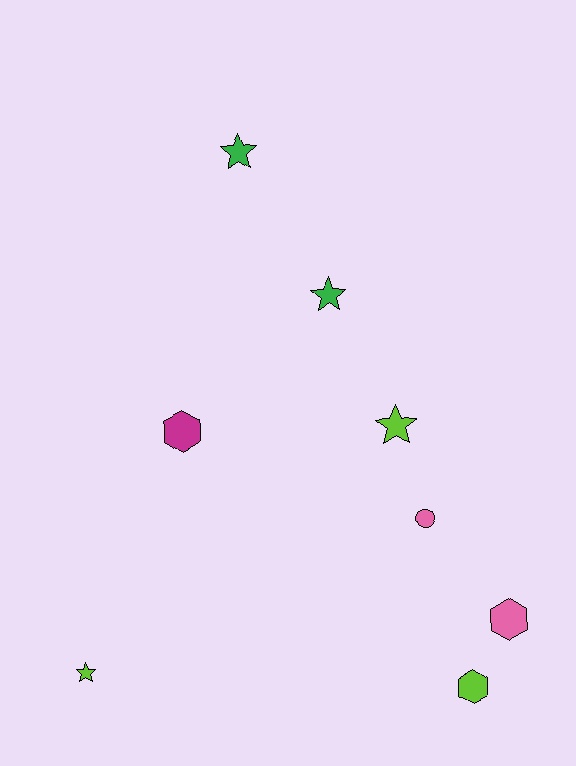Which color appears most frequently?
Lime, with 3 objects.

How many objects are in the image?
There are 8 objects.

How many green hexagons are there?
There are no green hexagons.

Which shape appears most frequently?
Star, with 4 objects.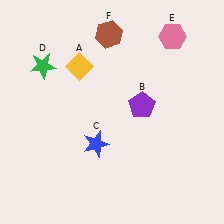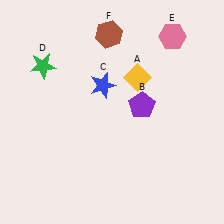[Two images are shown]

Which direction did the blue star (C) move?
The blue star (C) moved up.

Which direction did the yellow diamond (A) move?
The yellow diamond (A) moved right.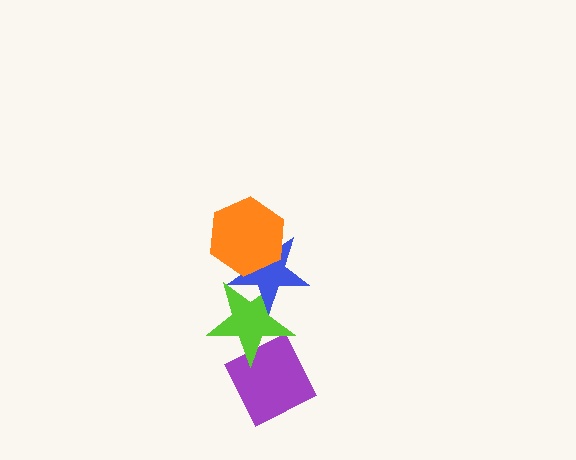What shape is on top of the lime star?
The blue star is on top of the lime star.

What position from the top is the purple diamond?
The purple diamond is 4th from the top.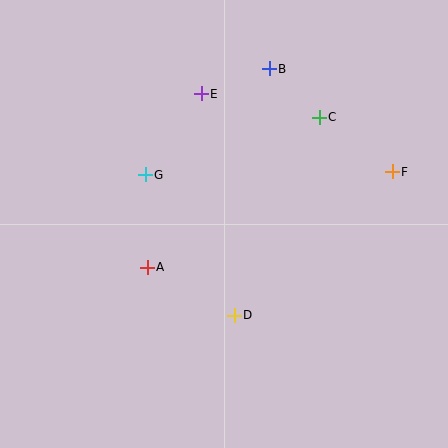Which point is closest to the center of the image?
Point A at (147, 267) is closest to the center.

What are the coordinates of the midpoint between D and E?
The midpoint between D and E is at (218, 204).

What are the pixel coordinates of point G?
Point G is at (145, 175).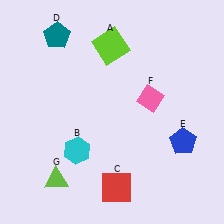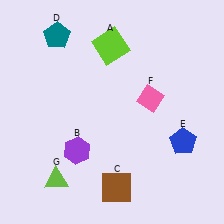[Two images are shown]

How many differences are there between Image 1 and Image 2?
There are 2 differences between the two images.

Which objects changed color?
B changed from cyan to purple. C changed from red to brown.